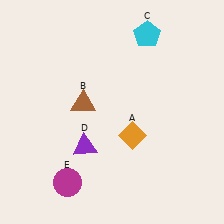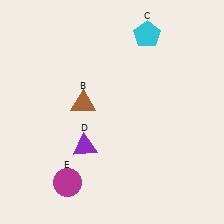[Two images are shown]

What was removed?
The orange diamond (A) was removed in Image 2.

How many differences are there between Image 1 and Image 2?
There is 1 difference between the two images.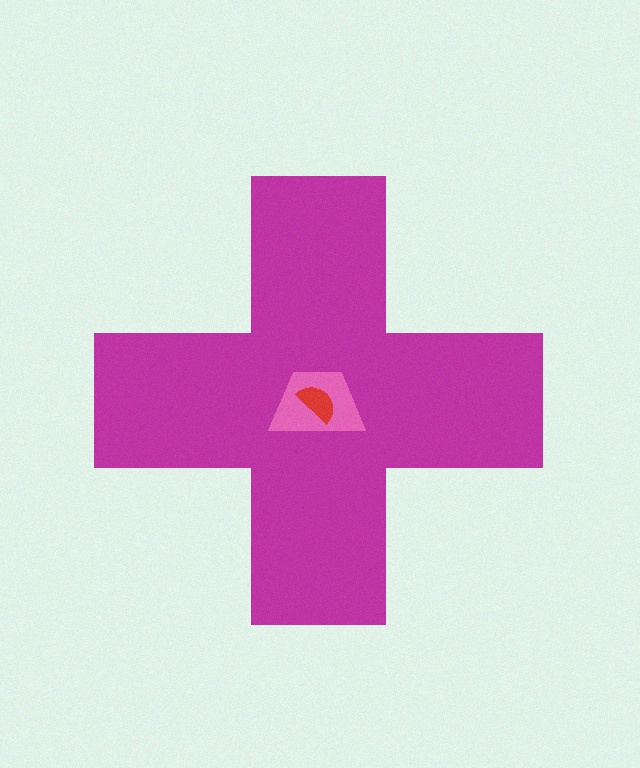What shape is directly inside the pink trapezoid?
The red semicircle.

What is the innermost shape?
The red semicircle.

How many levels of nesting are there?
3.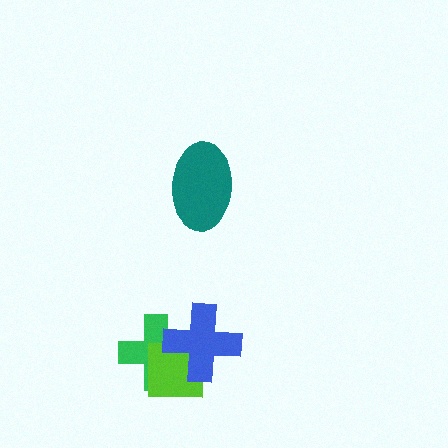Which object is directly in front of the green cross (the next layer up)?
The lime square is directly in front of the green cross.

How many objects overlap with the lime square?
2 objects overlap with the lime square.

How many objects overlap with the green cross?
2 objects overlap with the green cross.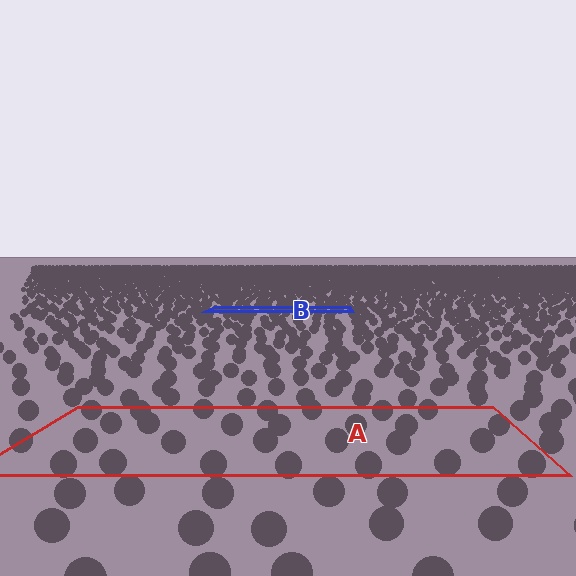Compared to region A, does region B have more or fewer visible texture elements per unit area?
Region B has more texture elements per unit area — they are packed more densely because it is farther away.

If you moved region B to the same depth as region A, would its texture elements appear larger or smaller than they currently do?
They would appear larger. At a closer depth, the same texture elements are projected at a bigger on-screen size.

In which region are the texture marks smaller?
The texture marks are smaller in region B, because it is farther away.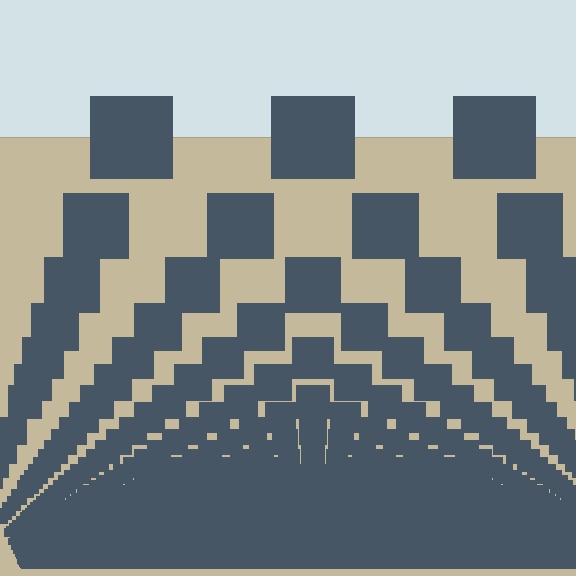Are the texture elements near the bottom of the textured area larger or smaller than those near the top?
Smaller. The gradient is inverted — elements near the bottom are smaller and denser.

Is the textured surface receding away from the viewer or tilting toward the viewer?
The surface appears to tilt toward the viewer. Texture elements get larger and sparser toward the top.